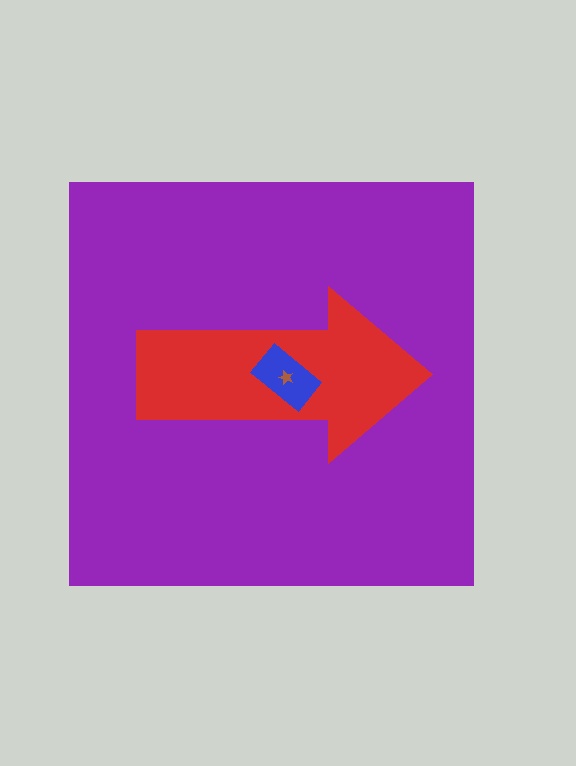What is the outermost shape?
The purple square.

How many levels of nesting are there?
4.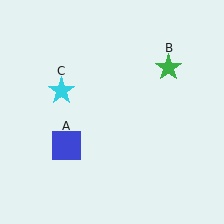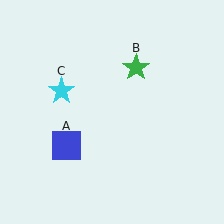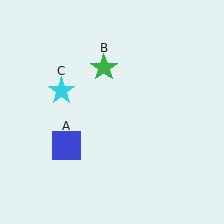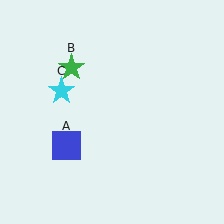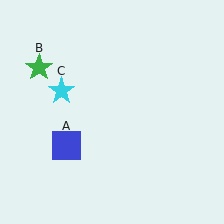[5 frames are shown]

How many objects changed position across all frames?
1 object changed position: green star (object B).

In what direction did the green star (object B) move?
The green star (object B) moved left.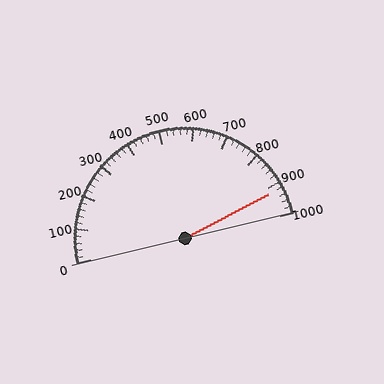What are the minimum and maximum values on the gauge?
The gauge ranges from 0 to 1000.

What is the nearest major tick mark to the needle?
The nearest major tick mark is 900.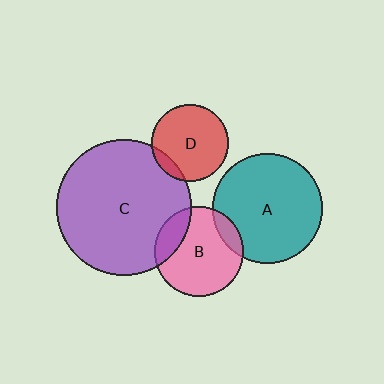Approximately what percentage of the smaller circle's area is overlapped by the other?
Approximately 10%.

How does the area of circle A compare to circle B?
Approximately 1.5 times.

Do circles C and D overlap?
Yes.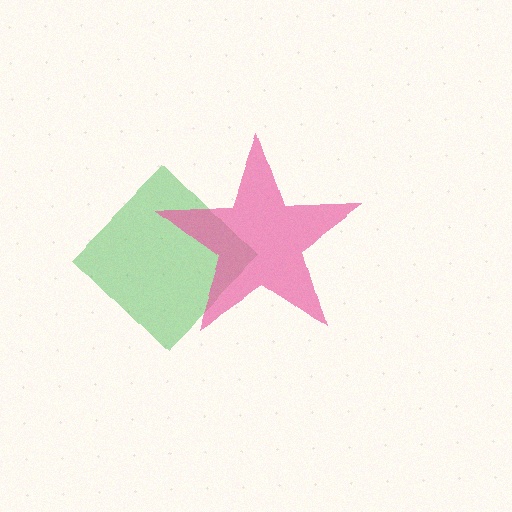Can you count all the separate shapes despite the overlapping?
Yes, there are 2 separate shapes.